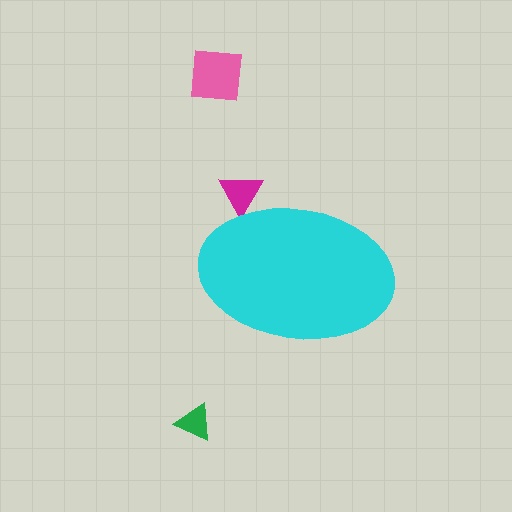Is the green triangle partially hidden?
No, the green triangle is fully visible.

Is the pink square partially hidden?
No, the pink square is fully visible.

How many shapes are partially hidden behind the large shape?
1 shape is partially hidden.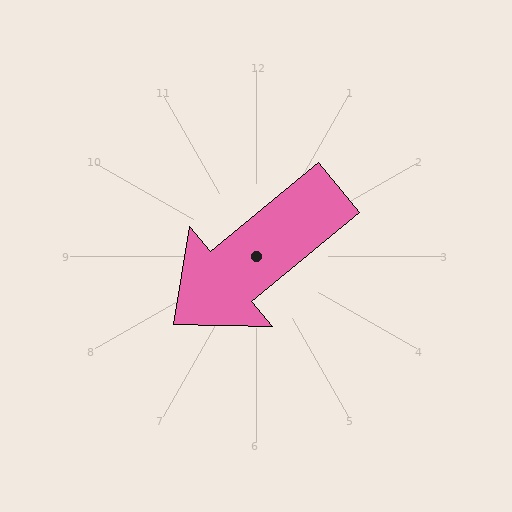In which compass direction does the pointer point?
Southwest.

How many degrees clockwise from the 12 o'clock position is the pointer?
Approximately 230 degrees.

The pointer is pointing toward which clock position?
Roughly 8 o'clock.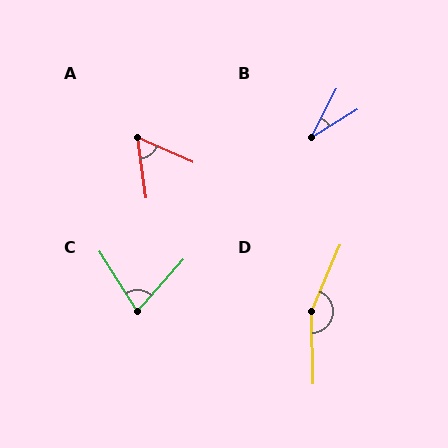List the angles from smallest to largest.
B (31°), A (58°), C (74°), D (155°).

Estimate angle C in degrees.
Approximately 74 degrees.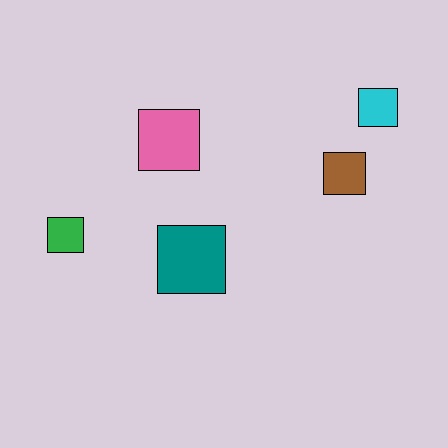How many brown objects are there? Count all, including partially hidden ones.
There is 1 brown object.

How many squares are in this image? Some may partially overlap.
There are 5 squares.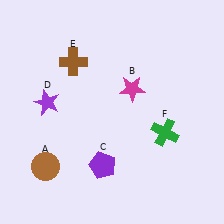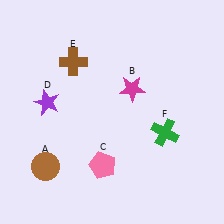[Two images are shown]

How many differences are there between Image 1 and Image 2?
There is 1 difference between the two images.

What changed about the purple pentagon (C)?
In Image 1, C is purple. In Image 2, it changed to pink.